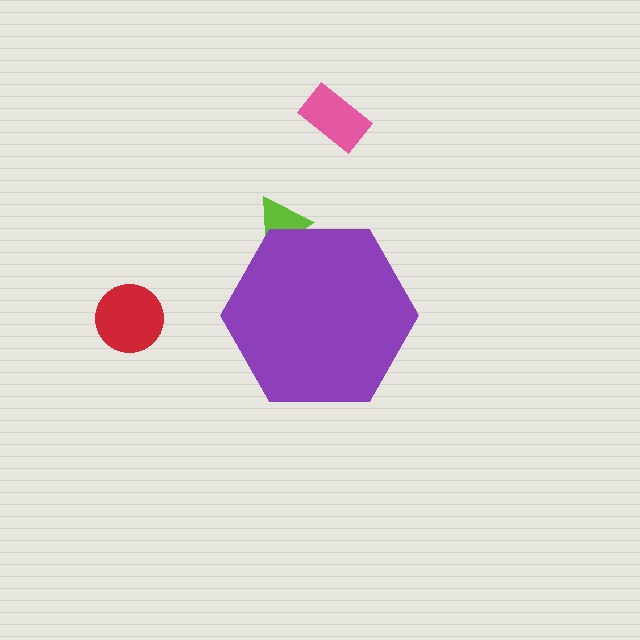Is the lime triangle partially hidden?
Yes, the lime triangle is partially hidden behind the purple hexagon.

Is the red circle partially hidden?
No, the red circle is fully visible.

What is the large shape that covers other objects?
A purple hexagon.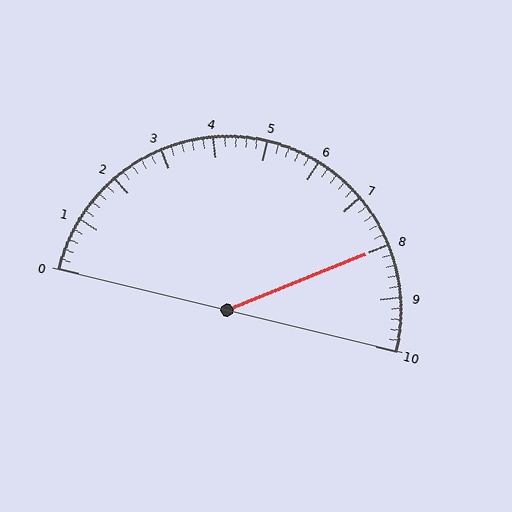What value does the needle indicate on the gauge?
The needle indicates approximately 8.0.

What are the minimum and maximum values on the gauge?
The gauge ranges from 0 to 10.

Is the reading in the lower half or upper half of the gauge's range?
The reading is in the upper half of the range (0 to 10).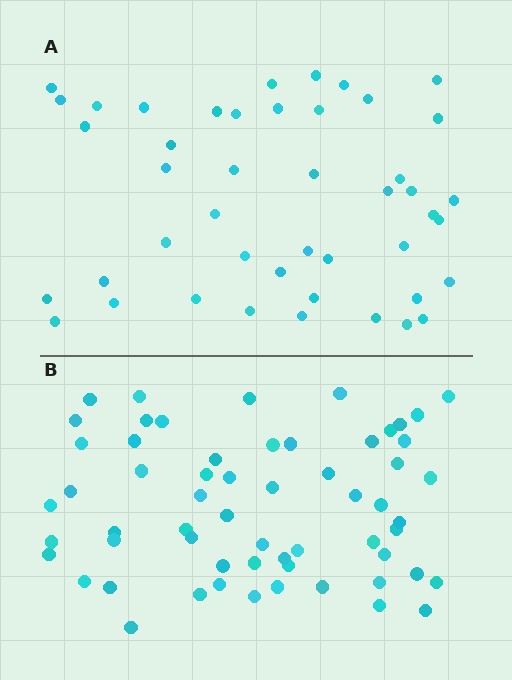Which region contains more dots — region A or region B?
Region B (the bottom region) has more dots.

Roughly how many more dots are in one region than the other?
Region B has approximately 15 more dots than region A.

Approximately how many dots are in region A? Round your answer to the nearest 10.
About 40 dots. (The exact count is 45, which rounds to 40.)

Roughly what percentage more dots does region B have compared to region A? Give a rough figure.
About 35% more.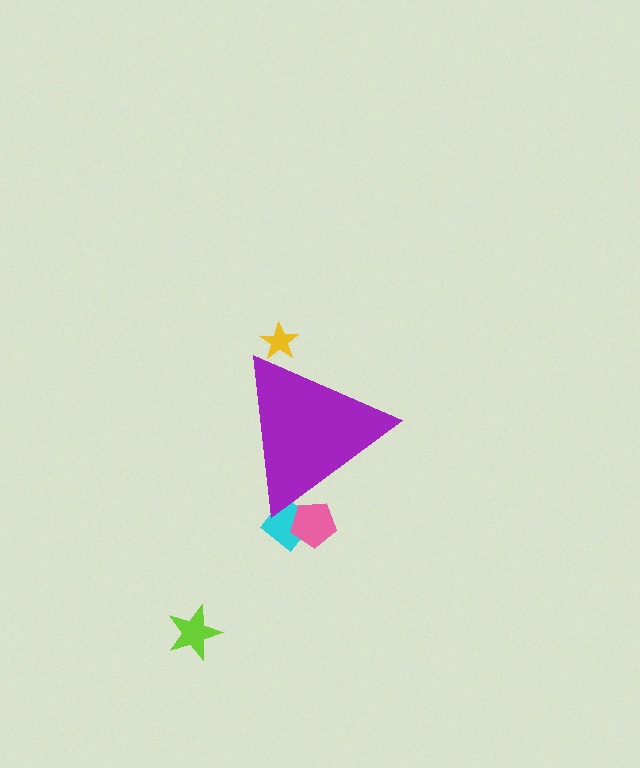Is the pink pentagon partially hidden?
Yes, the pink pentagon is partially hidden behind the purple triangle.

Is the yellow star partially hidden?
Yes, the yellow star is partially hidden behind the purple triangle.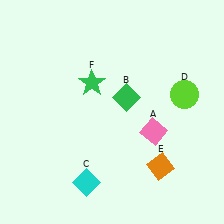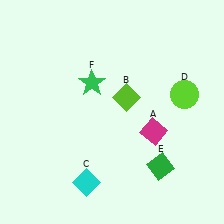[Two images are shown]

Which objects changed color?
A changed from pink to magenta. B changed from green to lime. E changed from orange to green.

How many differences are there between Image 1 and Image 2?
There are 3 differences between the two images.